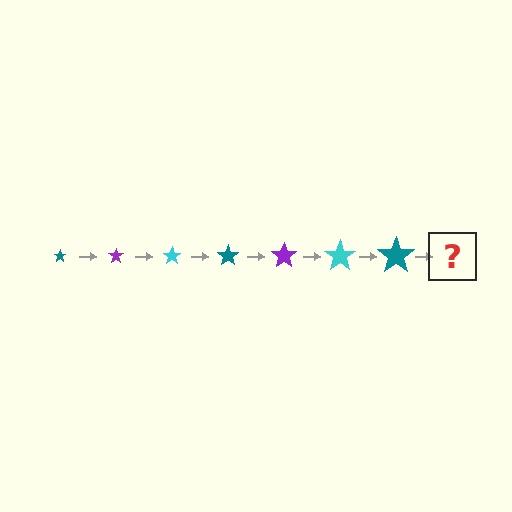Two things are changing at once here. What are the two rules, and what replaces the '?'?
The two rules are that the star grows larger each step and the color cycles through teal, purple, and cyan. The '?' should be a purple star, larger than the previous one.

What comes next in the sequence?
The next element should be a purple star, larger than the previous one.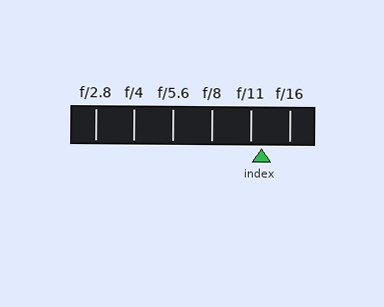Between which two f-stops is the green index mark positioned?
The index mark is between f/11 and f/16.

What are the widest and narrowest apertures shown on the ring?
The widest aperture shown is f/2.8 and the narrowest is f/16.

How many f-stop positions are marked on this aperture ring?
There are 6 f-stop positions marked.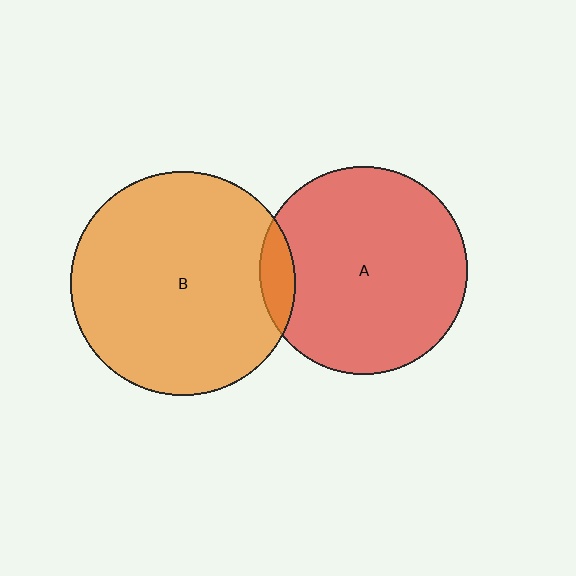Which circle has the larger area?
Circle B (orange).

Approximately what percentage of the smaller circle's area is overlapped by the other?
Approximately 10%.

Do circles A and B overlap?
Yes.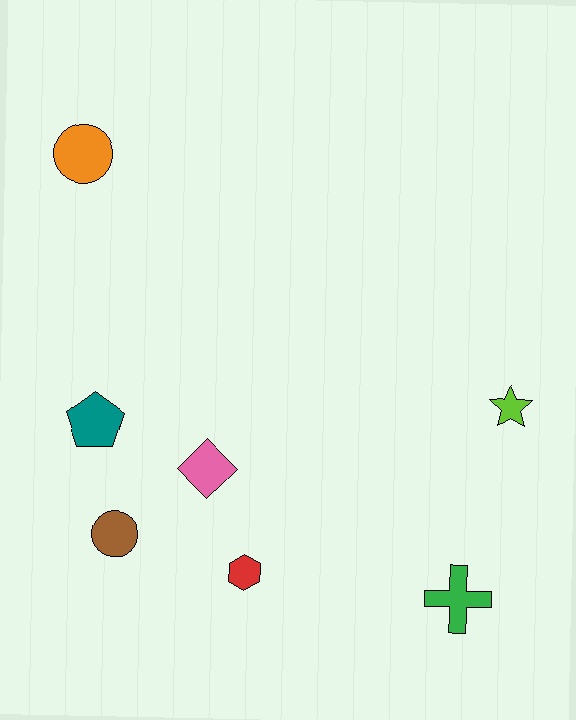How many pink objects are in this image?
There is 1 pink object.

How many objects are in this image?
There are 7 objects.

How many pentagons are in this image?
There is 1 pentagon.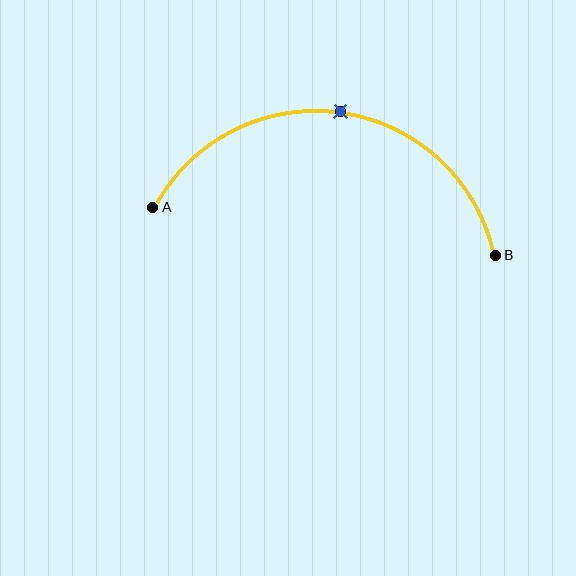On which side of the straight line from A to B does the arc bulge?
The arc bulges above the straight line connecting A and B.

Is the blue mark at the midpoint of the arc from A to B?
Yes. The blue mark lies on the arc at equal arc-length from both A and B — it is the arc midpoint.